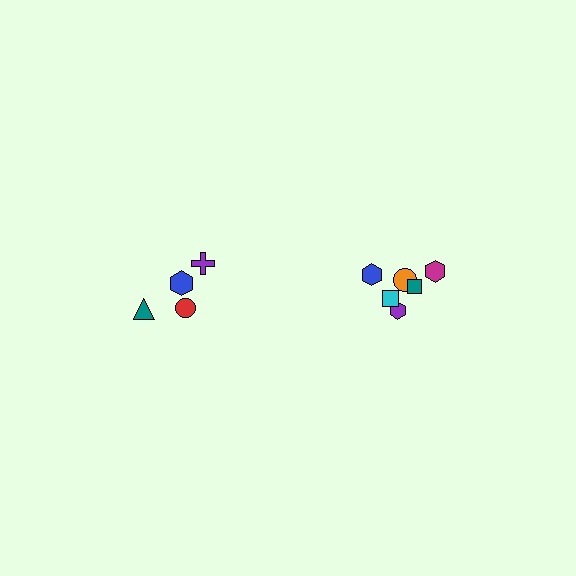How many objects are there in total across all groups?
There are 10 objects.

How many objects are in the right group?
There are 6 objects.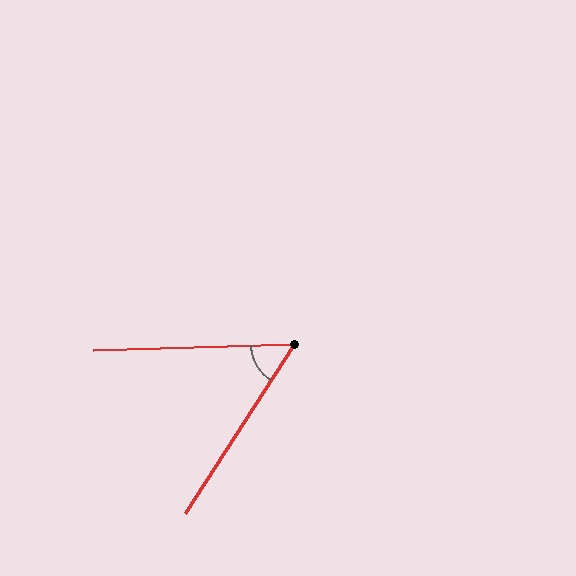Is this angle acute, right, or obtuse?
It is acute.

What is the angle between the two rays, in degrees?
Approximately 55 degrees.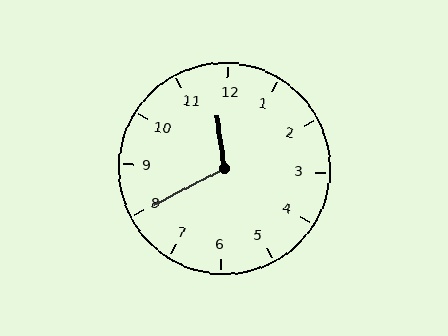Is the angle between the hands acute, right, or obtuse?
It is obtuse.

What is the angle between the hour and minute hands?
Approximately 110 degrees.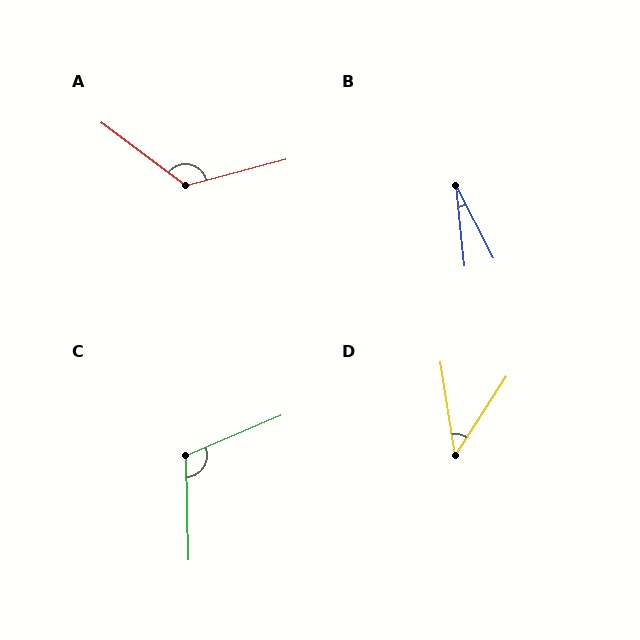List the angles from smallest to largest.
B (21°), D (42°), C (111°), A (128°).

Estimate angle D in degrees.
Approximately 42 degrees.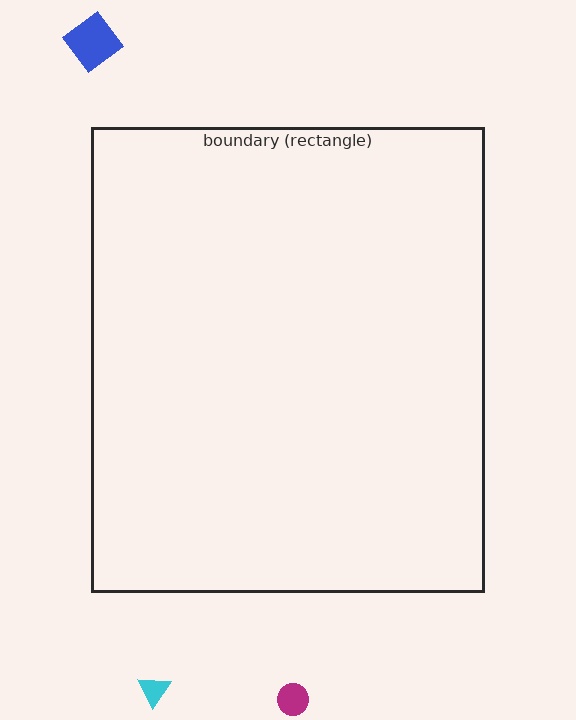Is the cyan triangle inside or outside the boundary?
Outside.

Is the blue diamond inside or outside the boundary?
Outside.